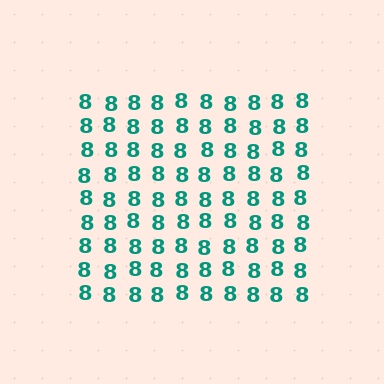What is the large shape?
The large shape is a square.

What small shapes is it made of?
It is made of small digit 8's.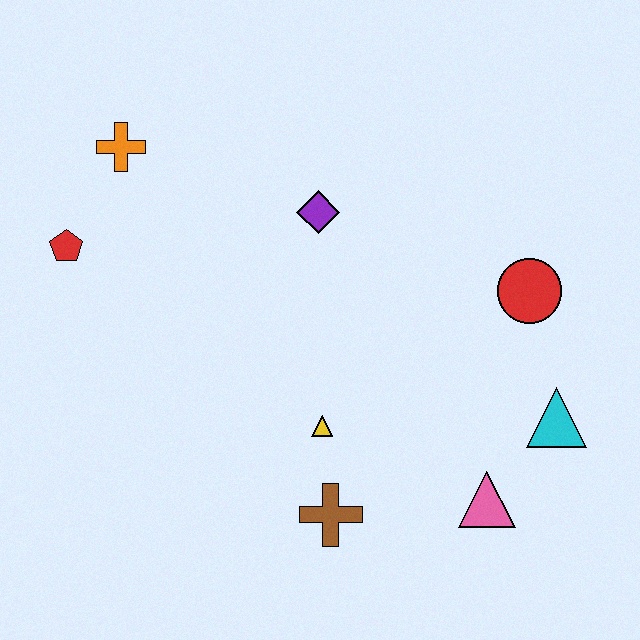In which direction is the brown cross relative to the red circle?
The brown cross is below the red circle.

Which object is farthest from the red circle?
The red pentagon is farthest from the red circle.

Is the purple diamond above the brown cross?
Yes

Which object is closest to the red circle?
The cyan triangle is closest to the red circle.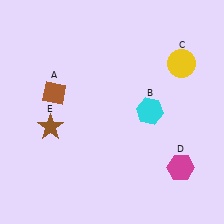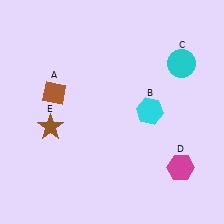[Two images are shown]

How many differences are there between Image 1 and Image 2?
There is 1 difference between the two images.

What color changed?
The circle (C) changed from yellow in Image 1 to cyan in Image 2.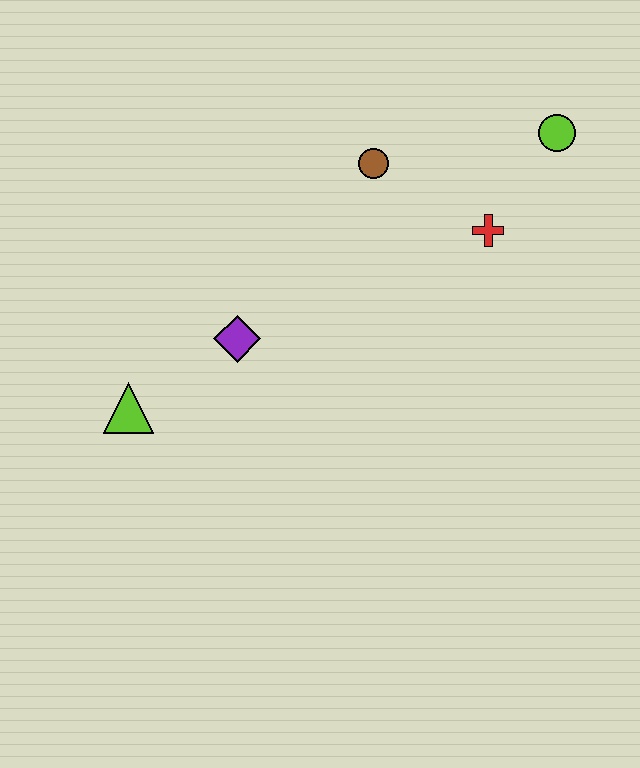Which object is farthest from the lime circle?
The lime triangle is farthest from the lime circle.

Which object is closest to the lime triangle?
The purple diamond is closest to the lime triangle.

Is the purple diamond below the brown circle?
Yes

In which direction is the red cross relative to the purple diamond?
The red cross is to the right of the purple diamond.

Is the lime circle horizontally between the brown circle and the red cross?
No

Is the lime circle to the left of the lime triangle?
No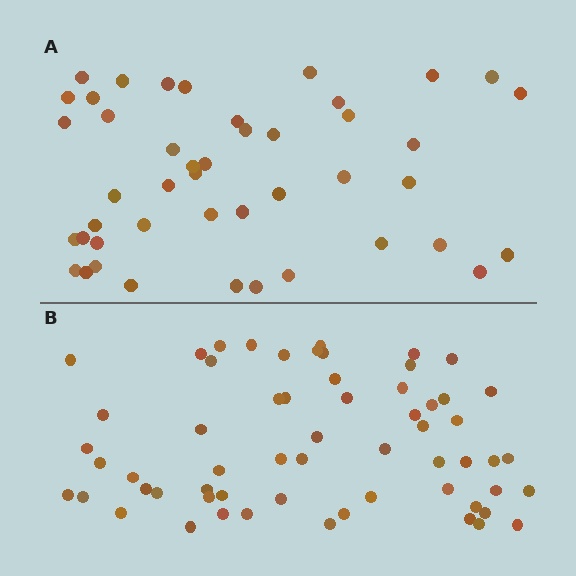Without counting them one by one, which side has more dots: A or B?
Region B (the bottom region) has more dots.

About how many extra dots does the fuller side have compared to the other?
Region B has approximately 15 more dots than region A.